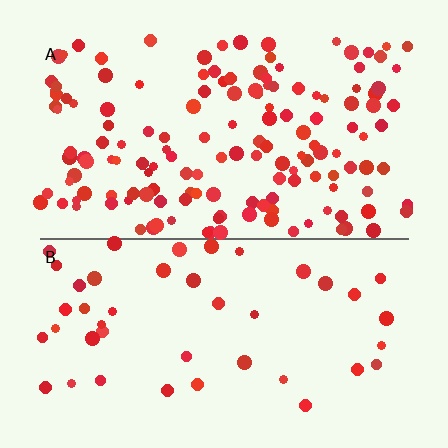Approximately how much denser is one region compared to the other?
Approximately 3.4× — region A over region B.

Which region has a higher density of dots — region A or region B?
A (the top).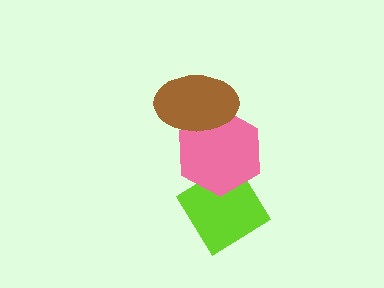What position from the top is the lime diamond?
The lime diamond is 3rd from the top.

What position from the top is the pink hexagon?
The pink hexagon is 2nd from the top.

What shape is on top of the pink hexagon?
The brown ellipse is on top of the pink hexagon.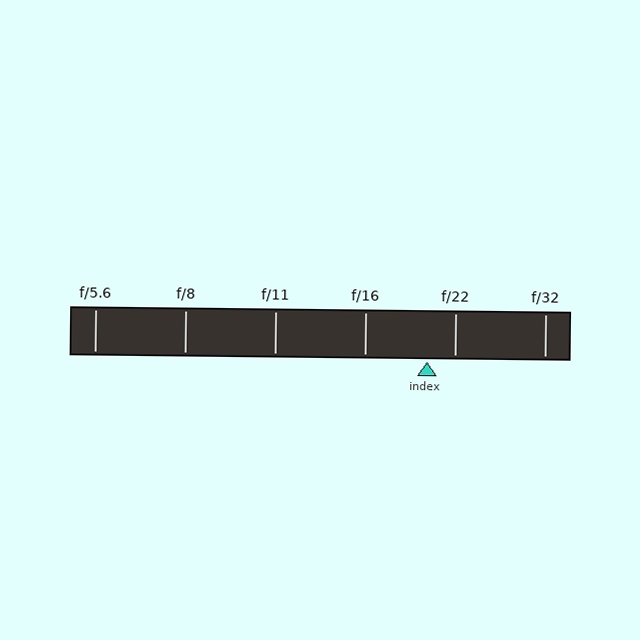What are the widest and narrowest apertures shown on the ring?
The widest aperture shown is f/5.6 and the narrowest is f/32.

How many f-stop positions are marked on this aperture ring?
There are 6 f-stop positions marked.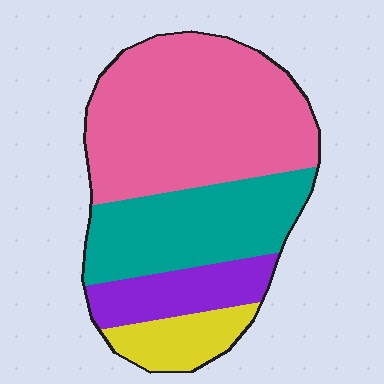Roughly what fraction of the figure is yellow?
Yellow covers around 10% of the figure.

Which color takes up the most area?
Pink, at roughly 50%.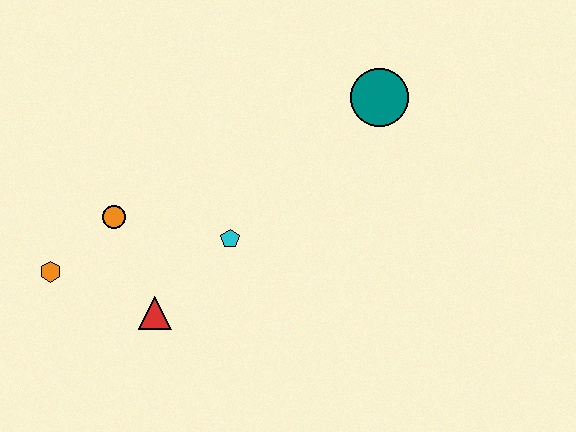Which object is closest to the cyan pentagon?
The red triangle is closest to the cyan pentagon.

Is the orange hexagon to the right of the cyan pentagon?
No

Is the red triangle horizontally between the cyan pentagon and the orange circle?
Yes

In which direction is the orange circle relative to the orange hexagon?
The orange circle is to the right of the orange hexagon.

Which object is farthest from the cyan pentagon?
The teal circle is farthest from the cyan pentagon.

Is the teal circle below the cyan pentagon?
No